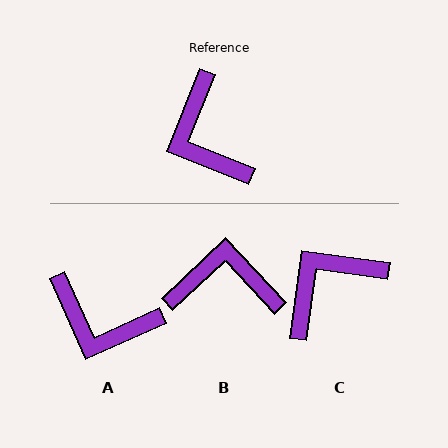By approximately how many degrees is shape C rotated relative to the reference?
Approximately 76 degrees clockwise.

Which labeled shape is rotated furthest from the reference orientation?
B, about 115 degrees away.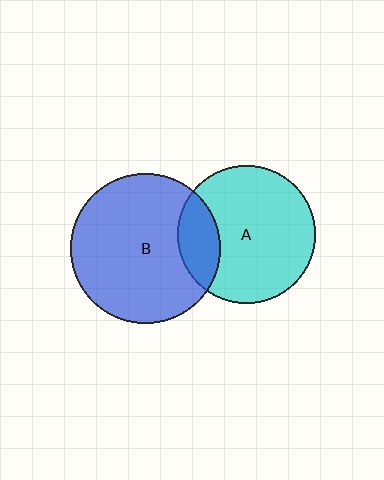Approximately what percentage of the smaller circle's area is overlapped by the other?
Approximately 20%.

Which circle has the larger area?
Circle B (blue).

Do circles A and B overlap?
Yes.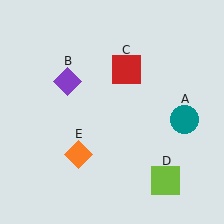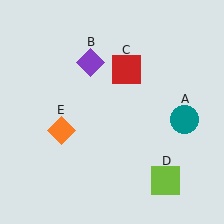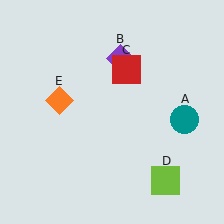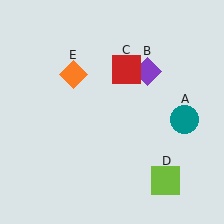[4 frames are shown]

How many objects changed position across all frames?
2 objects changed position: purple diamond (object B), orange diamond (object E).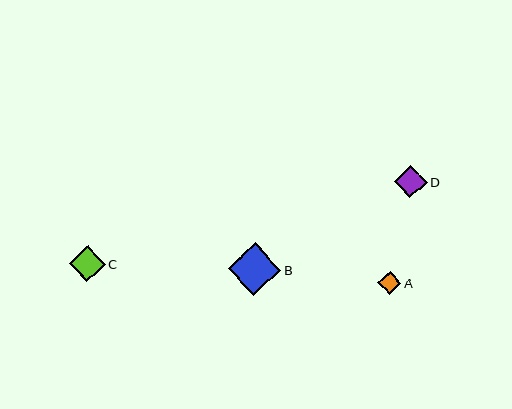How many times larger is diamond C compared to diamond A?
Diamond C is approximately 1.5 times the size of diamond A.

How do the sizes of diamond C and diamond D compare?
Diamond C and diamond D are approximately the same size.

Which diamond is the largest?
Diamond B is the largest with a size of approximately 52 pixels.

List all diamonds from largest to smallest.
From largest to smallest: B, C, D, A.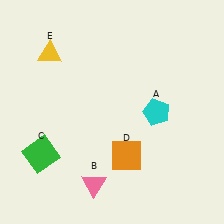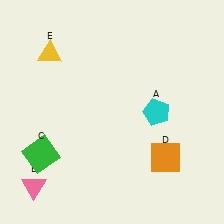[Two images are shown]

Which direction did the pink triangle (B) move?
The pink triangle (B) moved left.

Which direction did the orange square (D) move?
The orange square (D) moved right.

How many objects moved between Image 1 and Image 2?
2 objects moved between the two images.